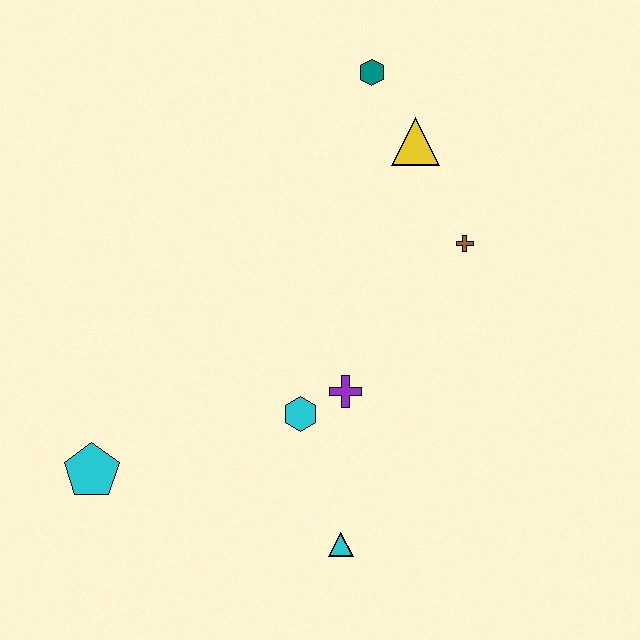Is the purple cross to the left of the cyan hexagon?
No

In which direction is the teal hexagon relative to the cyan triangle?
The teal hexagon is above the cyan triangle.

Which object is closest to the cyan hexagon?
The purple cross is closest to the cyan hexagon.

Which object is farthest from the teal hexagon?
The cyan pentagon is farthest from the teal hexagon.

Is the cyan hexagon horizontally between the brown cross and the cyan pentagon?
Yes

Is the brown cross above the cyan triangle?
Yes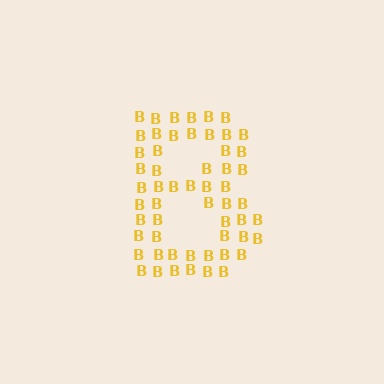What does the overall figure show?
The overall figure shows the letter B.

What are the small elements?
The small elements are letter B's.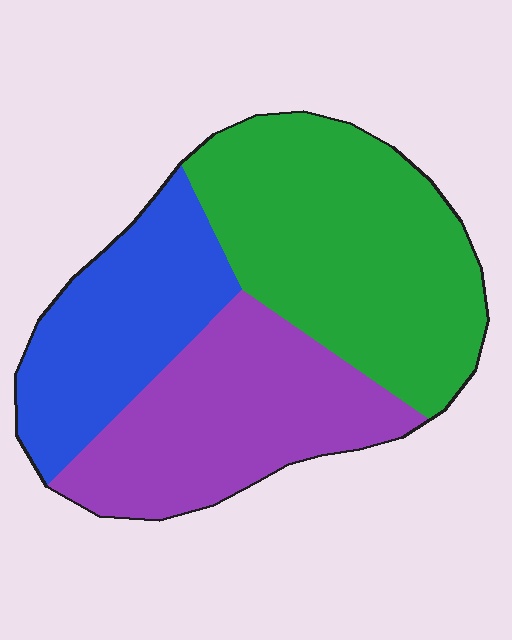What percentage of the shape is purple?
Purple covers 32% of the shape.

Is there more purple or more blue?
Purple.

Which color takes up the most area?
Green, at roughly 45%.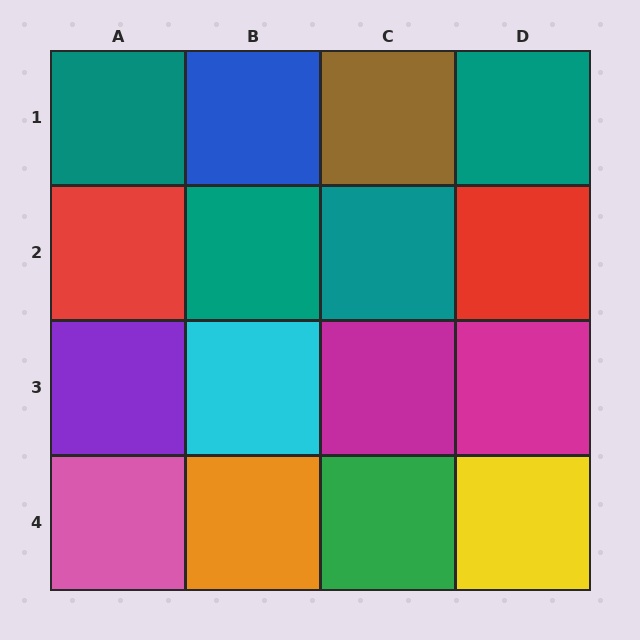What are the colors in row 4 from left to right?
Pink, orange, green, yellow.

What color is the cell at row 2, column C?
Teal.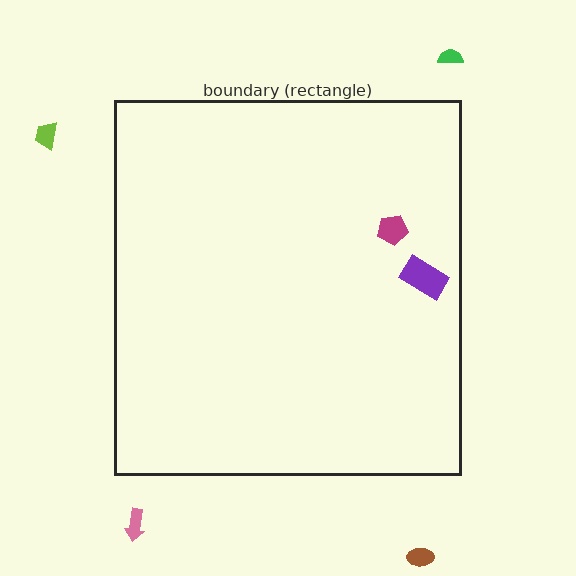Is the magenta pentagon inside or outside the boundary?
Inside.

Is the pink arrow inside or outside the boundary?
Outside.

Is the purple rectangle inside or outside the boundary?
Inside.